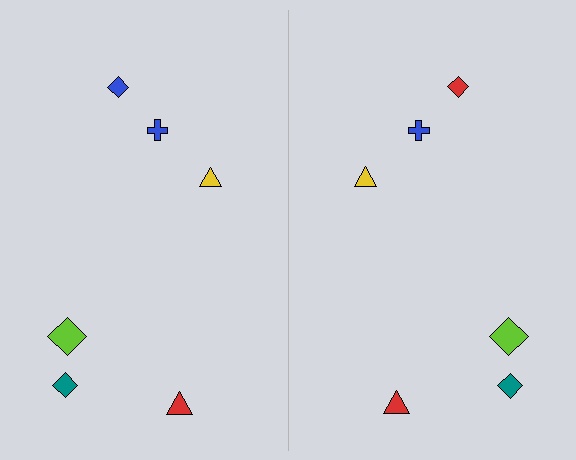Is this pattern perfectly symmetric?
No, the pattern is not perfectly symmetric. The red diamond on the right side breaks the symmetry — its mirror counterpart is blue.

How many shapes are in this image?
There are 12 shapes in this image.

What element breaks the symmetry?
The red diamond on the right side breaks the symmetry — its mirror counterpart is blue.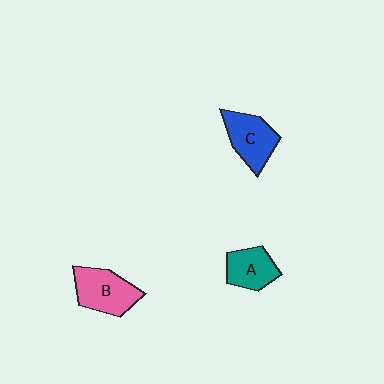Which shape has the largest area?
Shape B (pink).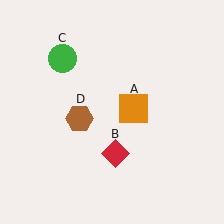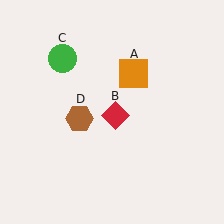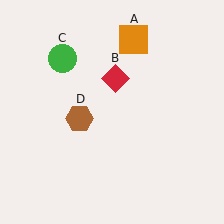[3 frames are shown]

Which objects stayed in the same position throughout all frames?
Green circle (object C) and brown hexagon (object D) remained stationary.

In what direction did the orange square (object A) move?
The orange square (object A) moved up.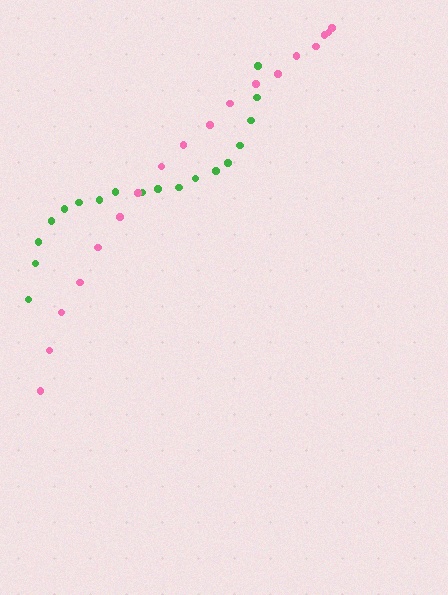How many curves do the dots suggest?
There are 2 distinct paths.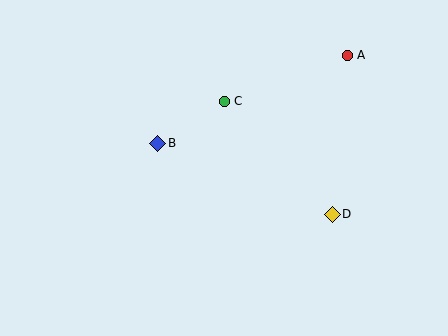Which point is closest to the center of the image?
Point C at (224, 101) is closest to the center.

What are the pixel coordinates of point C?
Point C is at (224, 101).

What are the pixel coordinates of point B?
Point B is at (158, 143).